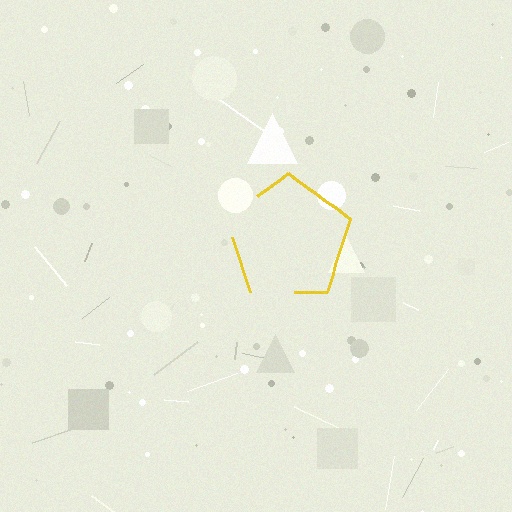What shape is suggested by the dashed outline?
The dashed outline suggests a pentagon.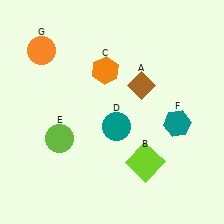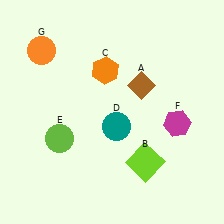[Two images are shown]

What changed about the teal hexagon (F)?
In Image 1, F is teal. In Image 2, it changed to magenta.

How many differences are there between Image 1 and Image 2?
There is 1 difference between the two images.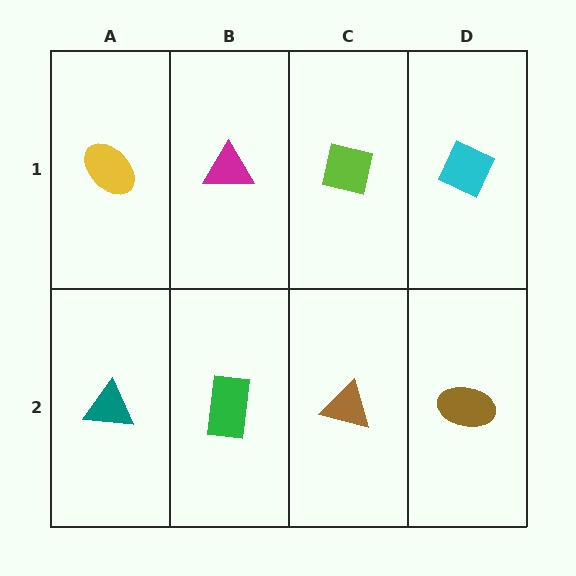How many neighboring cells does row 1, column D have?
2.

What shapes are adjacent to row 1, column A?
A teal triangle (row 2, column A), a magenta triangle (row 1, column B).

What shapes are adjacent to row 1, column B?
A green rectangle (row 2, column B), a yellow ellipse (row 1, column A), a lime square (row 1, column C).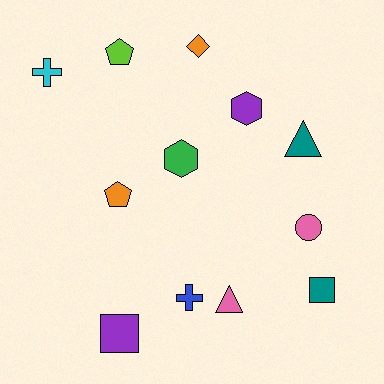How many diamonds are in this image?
There is 1 diamond.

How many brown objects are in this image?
There are no brown objects.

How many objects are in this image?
There are 12 objects.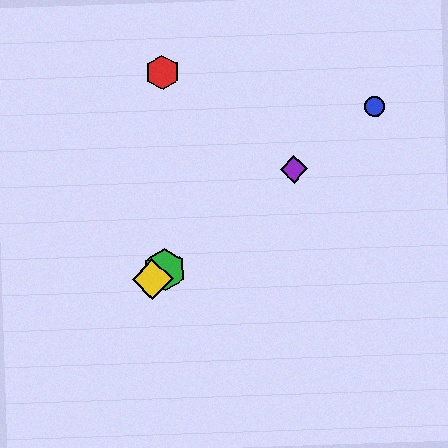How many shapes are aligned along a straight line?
4 shapes (the blue circle, the green hexagon, the yellow diamond, the purple diamond) are aligned along a straight line.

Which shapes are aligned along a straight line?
The blue circle, the green hexagon, the yellow diamond, the purple diamond are aligned along a straight line.